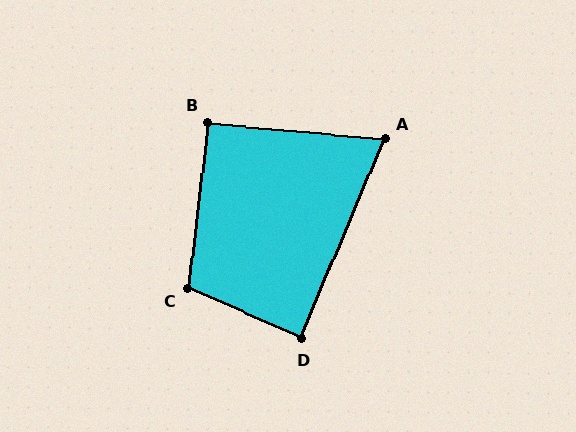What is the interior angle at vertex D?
Approximately 89 degrees (approximately right).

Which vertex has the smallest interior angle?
A, at approximately 73 degrees.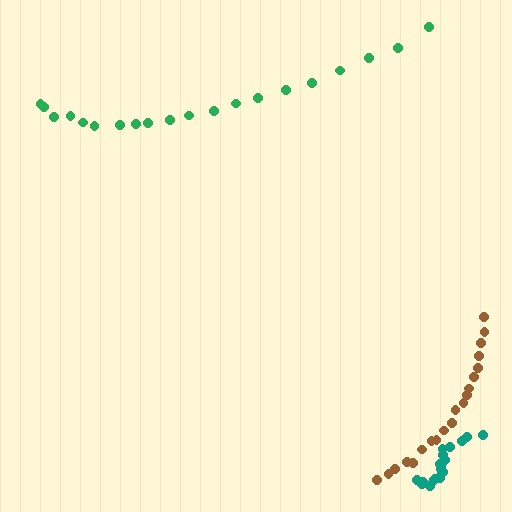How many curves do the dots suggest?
There are 3 distinct paths.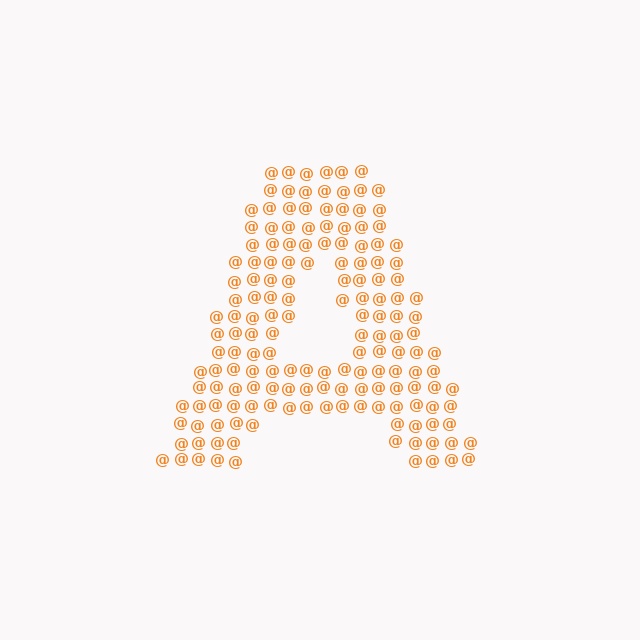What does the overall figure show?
The overall figure shows the letter A.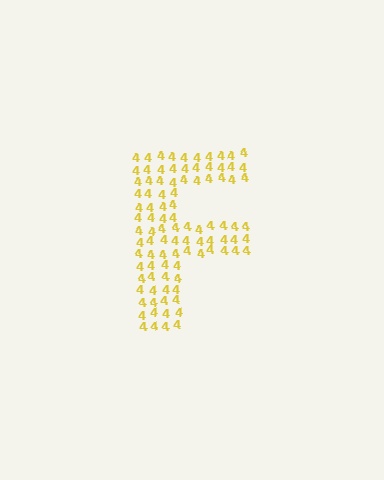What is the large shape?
The large shape is the letter F.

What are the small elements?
The small elements are digit 4's.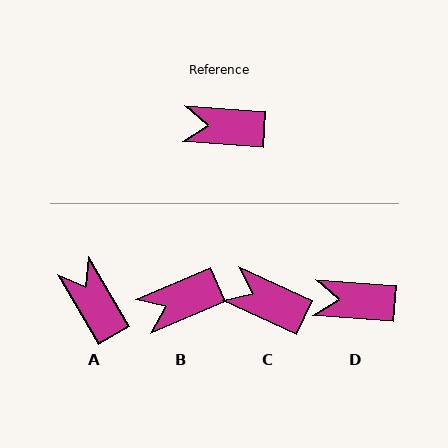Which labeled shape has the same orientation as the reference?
D.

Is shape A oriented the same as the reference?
No, it is off by about 55 degrees.